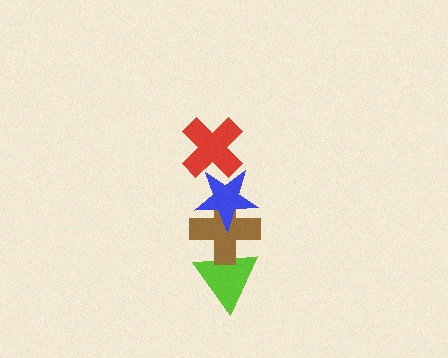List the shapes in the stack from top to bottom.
From top to bottom: the red cross, the blue star, the brown cross, the lime triangle.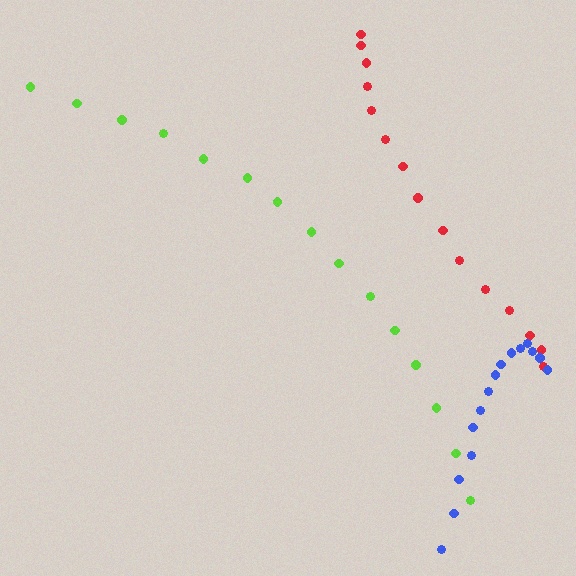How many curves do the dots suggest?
There are 3 distinct paths.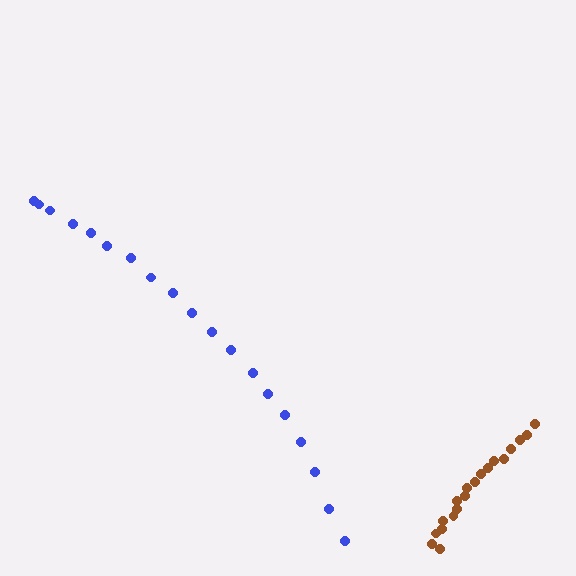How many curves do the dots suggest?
There are 2 distinct paths.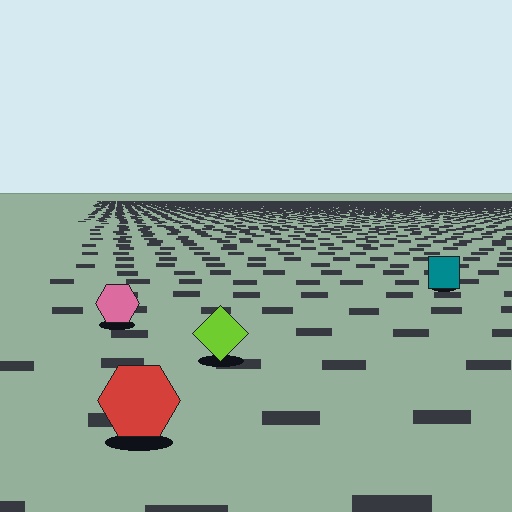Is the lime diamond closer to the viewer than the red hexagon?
No. The red hexagon is closer — you can tell from the texture gradient: the ground texture is coarser near it.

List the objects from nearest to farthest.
From nearest to farthest: the red hexagon, the lime diamond, the pink hexagon, the teal square.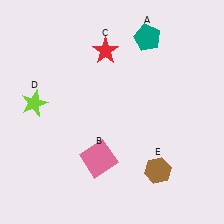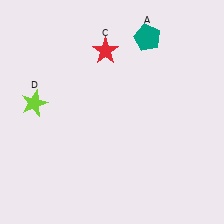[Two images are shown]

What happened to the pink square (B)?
The pink square (B) was removed in Image 2. It was in the bottom-left area of Image 1.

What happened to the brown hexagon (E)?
The brown hexagon (E) was removed in Image 2. It was in the bottom-right area of Image 1.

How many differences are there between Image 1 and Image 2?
There are 2 differences between the two images.